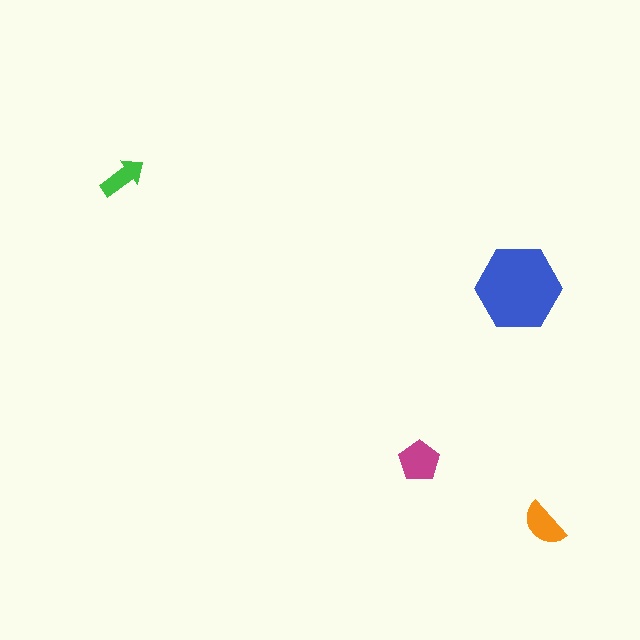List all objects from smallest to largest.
The green arrow, the orange semicircle, the magenta pentagon, the blue hexagon.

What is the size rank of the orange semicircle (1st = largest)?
3rd.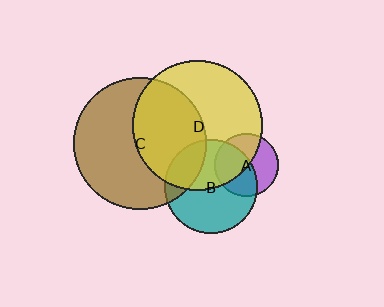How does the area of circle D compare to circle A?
Approximately 4.2 times.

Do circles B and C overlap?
Yes.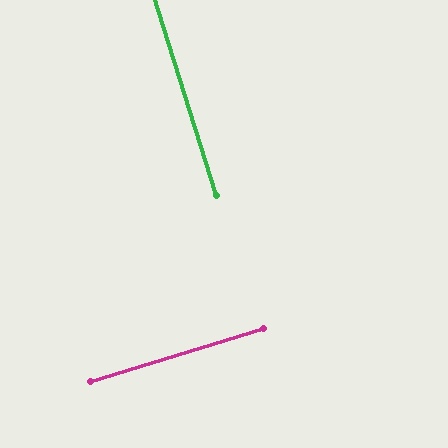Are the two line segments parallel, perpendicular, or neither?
Perpendicular — they meet at approximately 90°.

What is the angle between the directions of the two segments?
Approximately 90 degrees.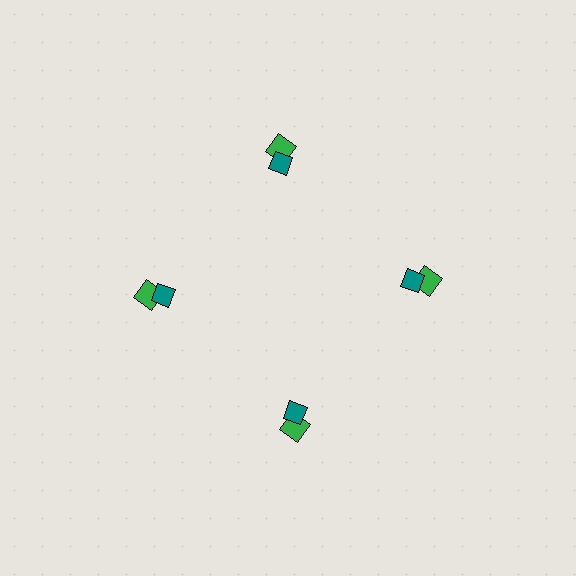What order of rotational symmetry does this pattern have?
This pattern has 4-fold rotational symmetry.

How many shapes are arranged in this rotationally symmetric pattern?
There are 8 shapes, arranged in 4 groups of 2.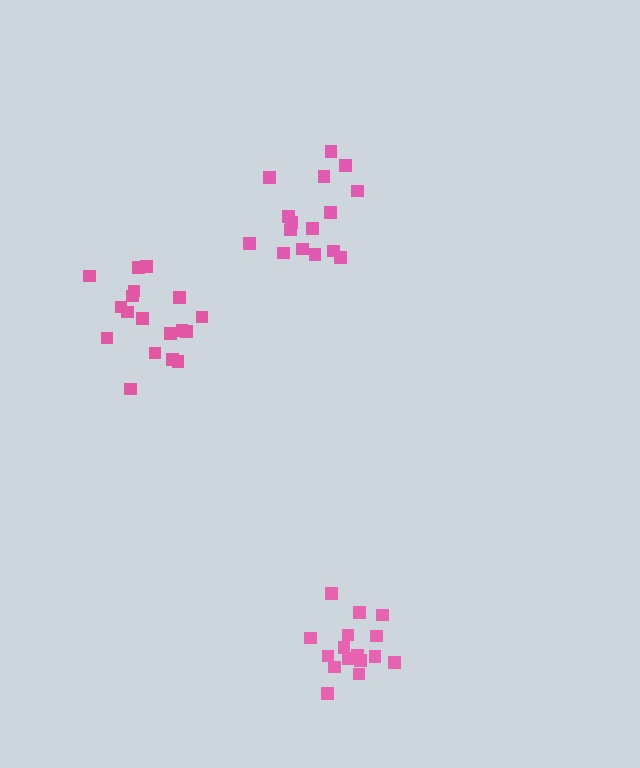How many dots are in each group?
Group 1: 16 dots, Group 2: 16 dots, Group 3: 18 dots (50 total).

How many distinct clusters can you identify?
There are 3 distinct clusters.